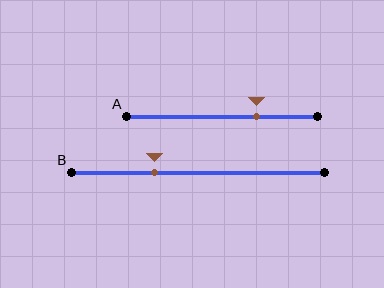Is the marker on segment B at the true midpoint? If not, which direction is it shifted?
No, the marker on segment B is shifted to the left by about 17% of the segment length.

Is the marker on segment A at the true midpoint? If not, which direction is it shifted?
No, the marker on segment A is shifted to the right by about 18% of the segment length.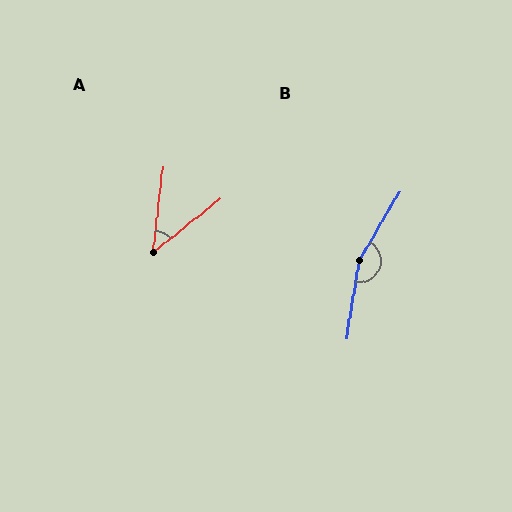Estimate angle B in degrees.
Approximately 159 degrees.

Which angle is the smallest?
A, at approximately 45 degrees.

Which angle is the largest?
B, at approximately 159 degrees.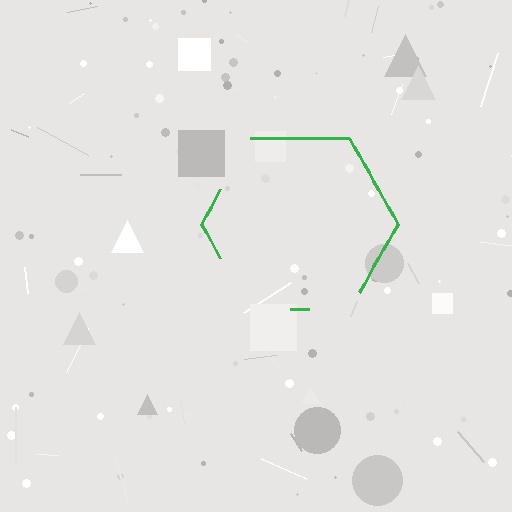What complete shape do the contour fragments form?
The contour fragments form a hexagon.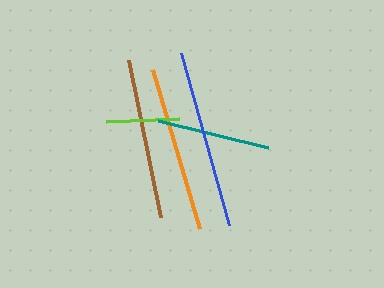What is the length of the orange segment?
The orange segment is approximately 166 pixels long.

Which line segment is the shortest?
The lime line is the shortest at approximately 72 pixels.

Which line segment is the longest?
The blue line is the longest at approximately 179 pixels.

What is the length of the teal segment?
The teal segment is approximately 113 pixels long.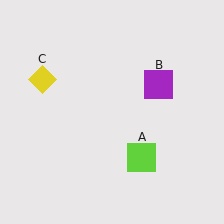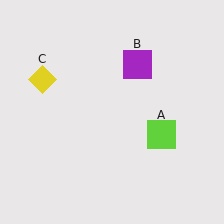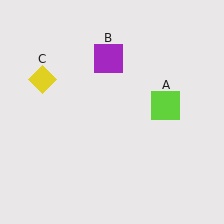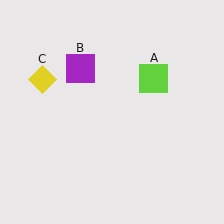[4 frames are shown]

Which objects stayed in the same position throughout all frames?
Yellow diamond (object C) remained stationary.